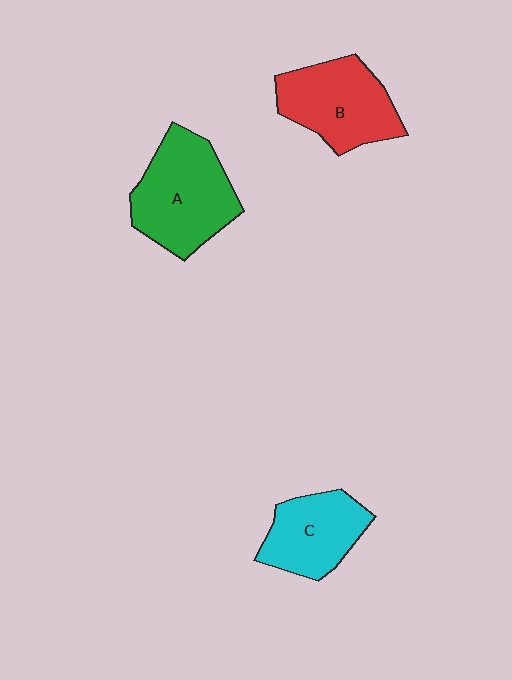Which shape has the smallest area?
Shape C (cyan).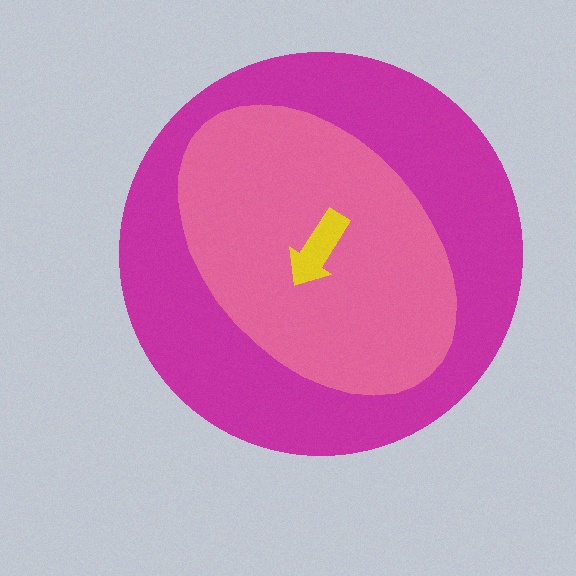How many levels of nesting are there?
3.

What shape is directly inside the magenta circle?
The pink ellipse.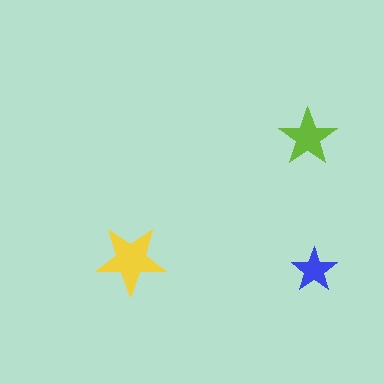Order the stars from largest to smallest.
the yellow one, the lime one, the blue one.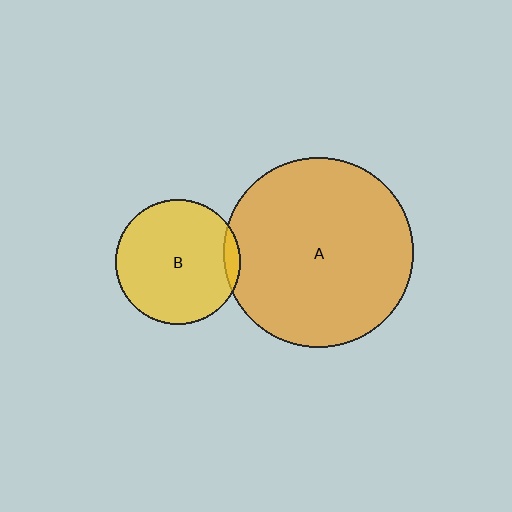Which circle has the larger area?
Circle A (orange).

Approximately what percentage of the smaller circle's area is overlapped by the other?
Approximately 5%.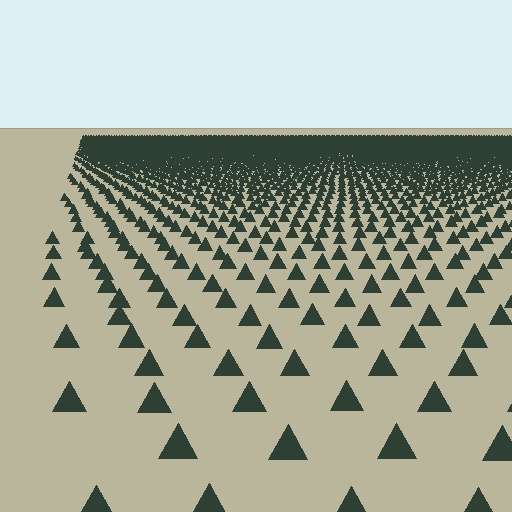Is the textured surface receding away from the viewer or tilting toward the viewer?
The surface is receding away from the viewer. Texture elements get smaller and denser toward the top.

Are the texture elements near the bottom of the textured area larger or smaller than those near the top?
Larger. Near the bottom, elements are closer to the viewer and appear at a bigger on-screen size.